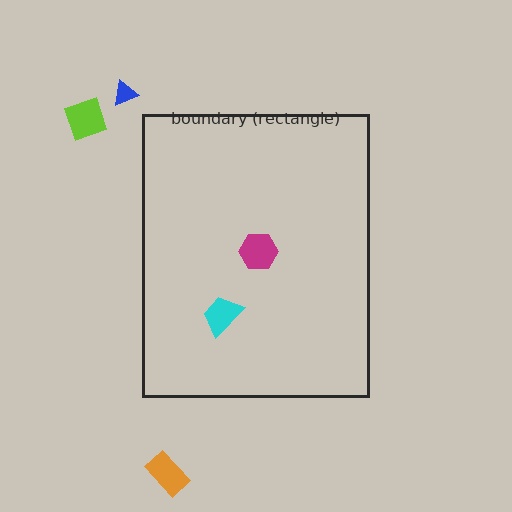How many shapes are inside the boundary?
2 inside, 3 outside.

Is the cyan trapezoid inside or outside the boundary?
Inside.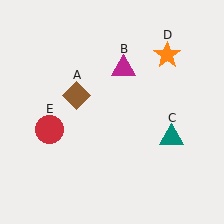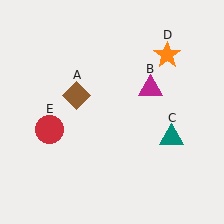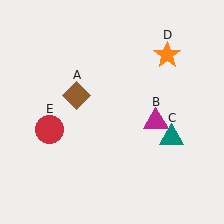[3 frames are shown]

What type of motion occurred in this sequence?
The magenta triangle (object B) rotated clockwise around the center of the scene.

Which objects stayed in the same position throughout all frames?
Brown diamond (object A) and teal triangle (object C) and orange star (object D) and red circle (object E) remained stationary.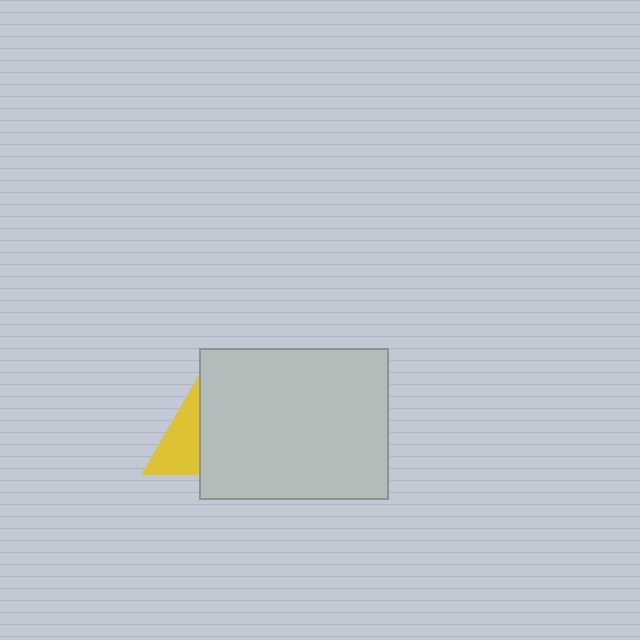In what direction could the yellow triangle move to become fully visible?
The yellow triangle could move left. That would shift it out from behind the light gray rectangle entirely.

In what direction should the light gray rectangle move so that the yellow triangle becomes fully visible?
The light gray rectangle should move right. That is the shortest direction to clear the overlap and leave the yellow triangle fully visible.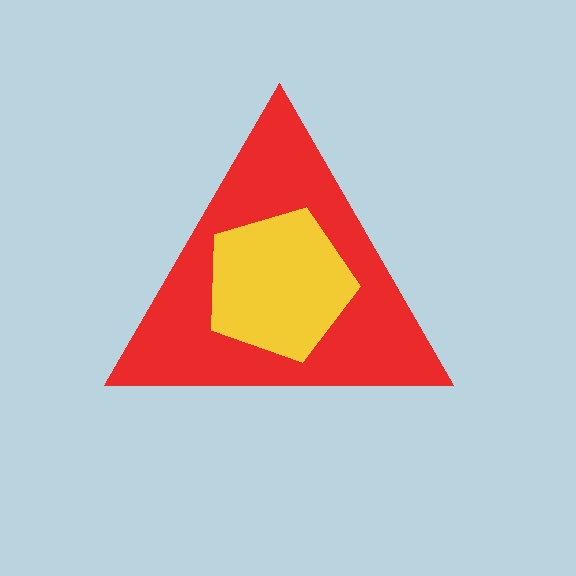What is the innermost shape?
The yellow pentagon.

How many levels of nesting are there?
2.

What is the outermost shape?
The red triangle.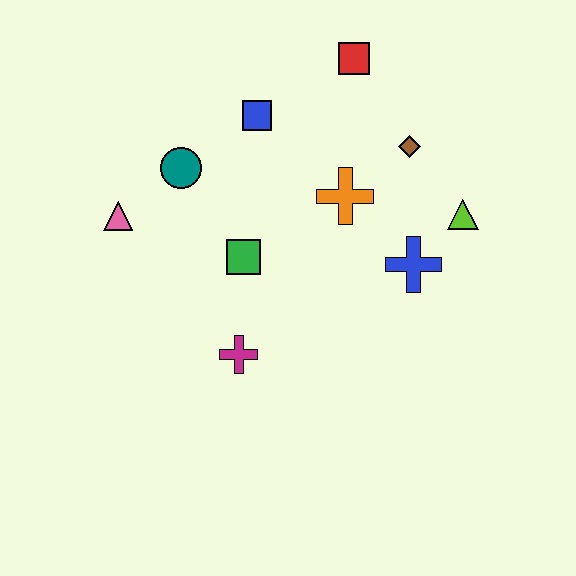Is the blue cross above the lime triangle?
No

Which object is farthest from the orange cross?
The pink triangle is farthest from the orange cross.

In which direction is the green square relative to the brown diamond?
The green square is to the left of the brown diamond.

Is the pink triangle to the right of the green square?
No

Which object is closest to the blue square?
The teal circle is closest to the blue square.